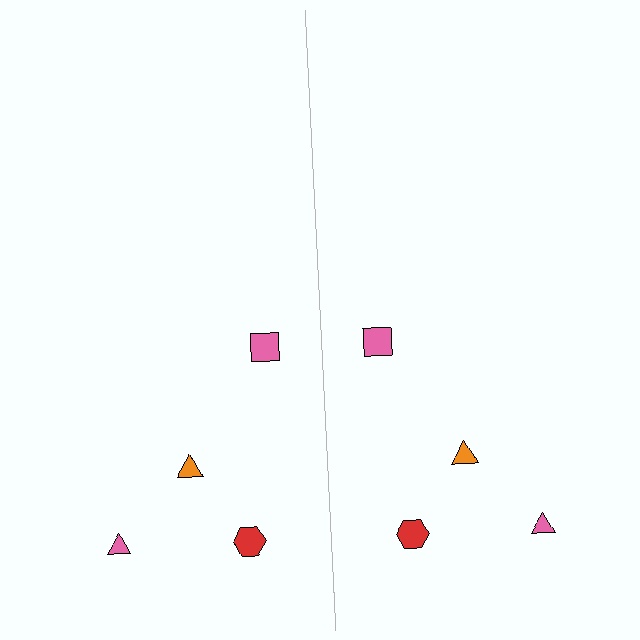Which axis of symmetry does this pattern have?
The pattern has a vertical axis of symmetry running through the center of the image.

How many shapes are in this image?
There are 8 shapes in this image.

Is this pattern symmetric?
Yes, this pattern has bilateral (reflection) symmetry.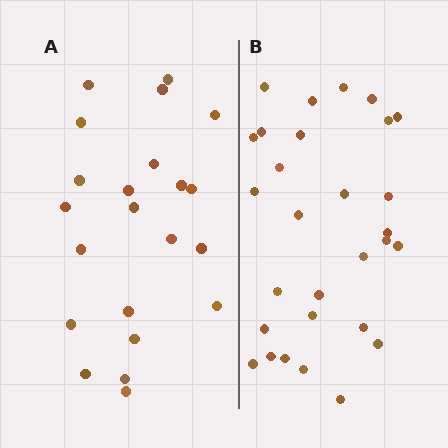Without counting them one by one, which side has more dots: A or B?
Region B (the right region) has more dots.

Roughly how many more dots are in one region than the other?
Region B has roughly 8 or so more dots than region A.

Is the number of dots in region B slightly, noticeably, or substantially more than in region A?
Region B has noticeably more, but not dramatically so. The ratio is roughly 1.3 to 1.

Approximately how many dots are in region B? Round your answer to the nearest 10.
About 30 dots. (The exact count is 29, which rounds to 30.)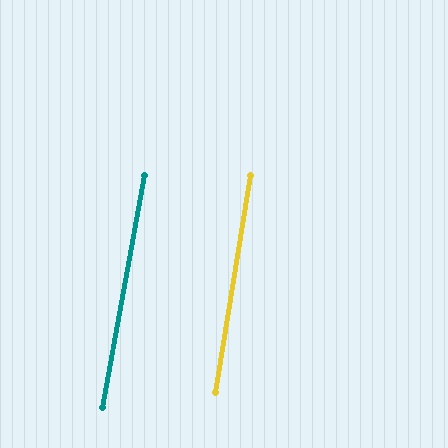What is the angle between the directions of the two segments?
Approximately 1 degree.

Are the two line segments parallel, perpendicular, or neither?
Parallel — their directions differ by only 1.1°.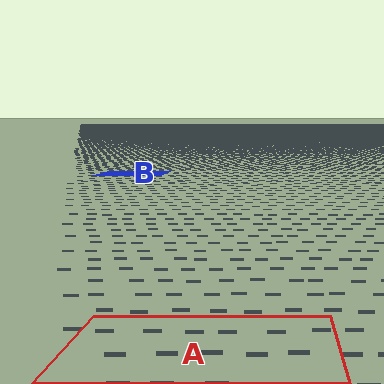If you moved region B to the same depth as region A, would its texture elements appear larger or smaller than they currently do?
They would appear larger. At a closer depth, the same texture elements are projected at a bigger on-screen size.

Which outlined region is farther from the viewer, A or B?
Region B is farther from the viewer — the texture elements inside it appear smaller and more densely packed.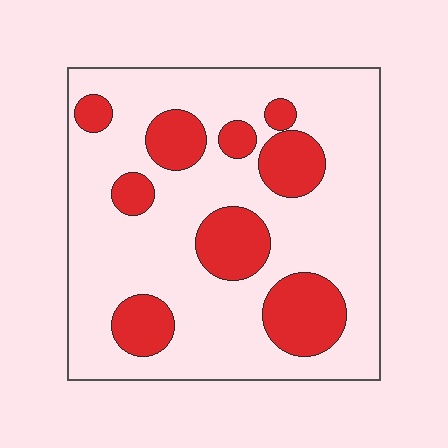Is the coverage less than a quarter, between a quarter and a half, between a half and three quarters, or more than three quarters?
Between a quarter and a half.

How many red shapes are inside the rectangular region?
9.